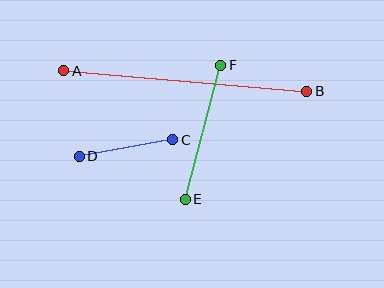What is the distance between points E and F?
The distance is approximately 139 pixels.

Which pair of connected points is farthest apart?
Points A and B are farthest apart.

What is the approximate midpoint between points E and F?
The midpoint is at approximately (203, 132) pixels.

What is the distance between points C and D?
The distance is approximately 95 pixels.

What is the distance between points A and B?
The distance is approximately 244 pixels.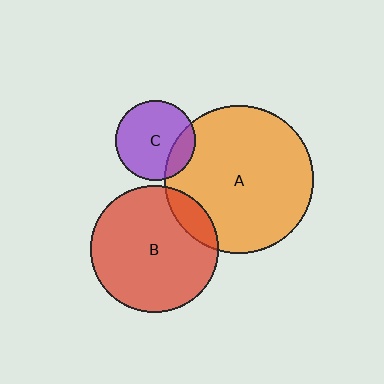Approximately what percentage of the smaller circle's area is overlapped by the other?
Approximately 20%.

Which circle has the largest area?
Circle A (orange).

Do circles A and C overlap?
Yes.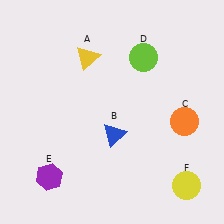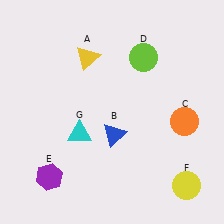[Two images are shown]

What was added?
A cyan triangle (G) was added in Image 2.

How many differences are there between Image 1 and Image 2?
There is 1 difference between the two images.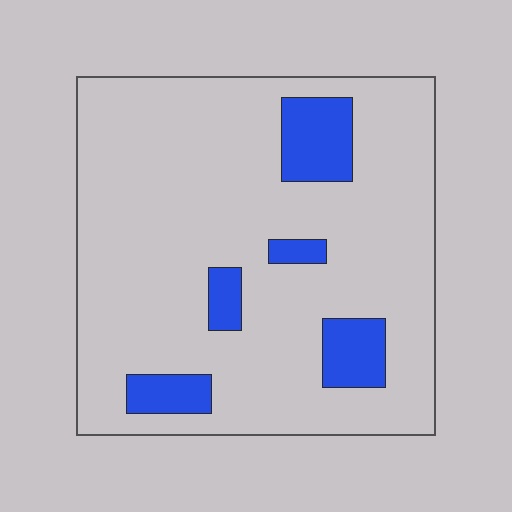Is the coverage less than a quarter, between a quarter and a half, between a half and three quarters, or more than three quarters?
Less than a quarter.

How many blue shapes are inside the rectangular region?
5.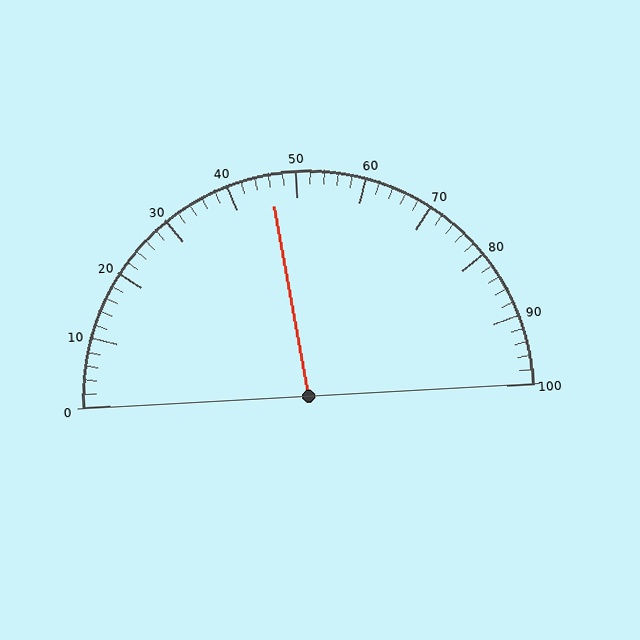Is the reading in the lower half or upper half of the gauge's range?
The reading is in the lower half of the range (0 to 100).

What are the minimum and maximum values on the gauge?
The gauge ranges from 0 to 100.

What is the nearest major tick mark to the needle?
The nearest major tick mark is 50.